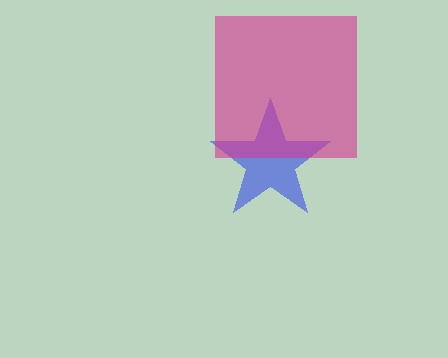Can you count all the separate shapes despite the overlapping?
Yes, there are 2 separate shapes.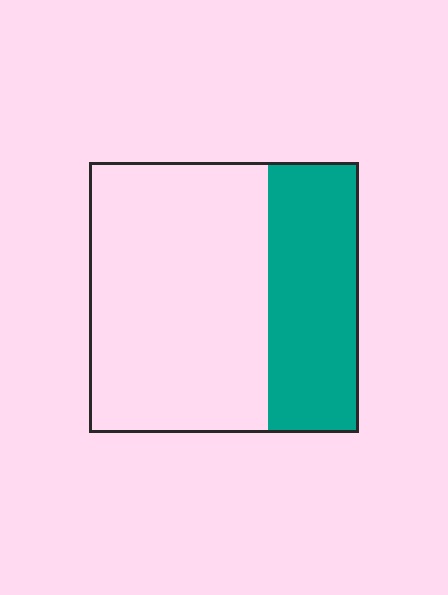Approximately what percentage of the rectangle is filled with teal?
Approximately 35%.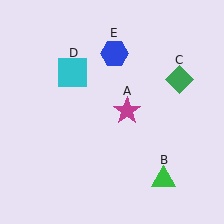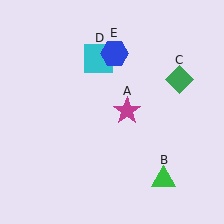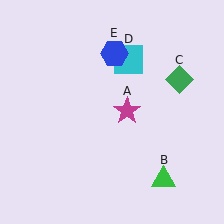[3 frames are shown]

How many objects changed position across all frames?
1 object changed position: cyan square (object D).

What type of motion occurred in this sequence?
The cyan square (object D) rotated clockwise around the center of the scene.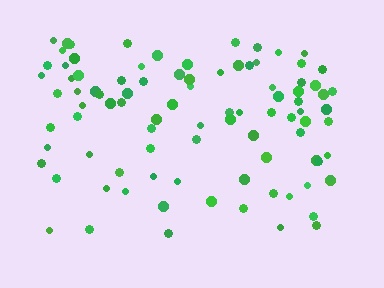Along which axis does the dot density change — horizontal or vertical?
Vertical.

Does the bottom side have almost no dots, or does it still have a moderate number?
Still a moderate number, just noticeably fewer than the top.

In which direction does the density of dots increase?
From bottom to top, with the top side densest.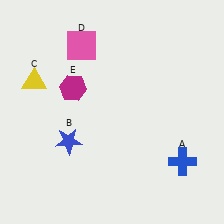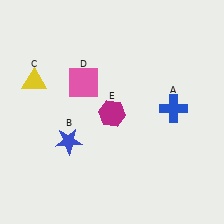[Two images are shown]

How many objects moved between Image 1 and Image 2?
3 objects moved between the two images.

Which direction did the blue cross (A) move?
The blue cross (A) moved up.